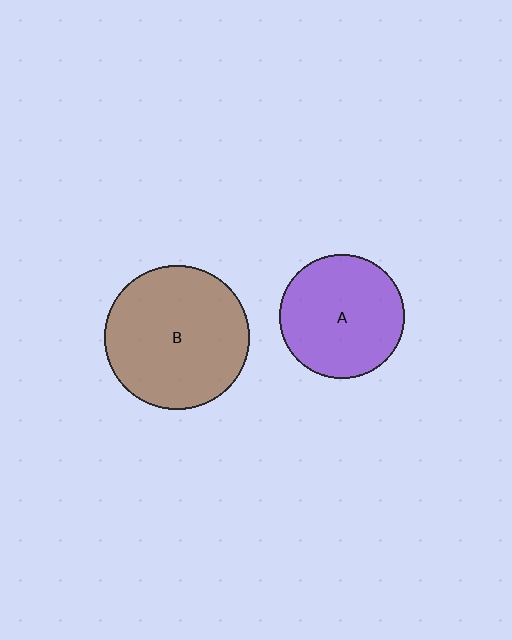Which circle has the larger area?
Circle B (brown).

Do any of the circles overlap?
No, none of the circles overlap.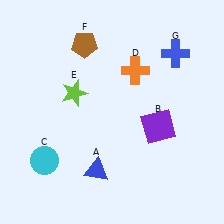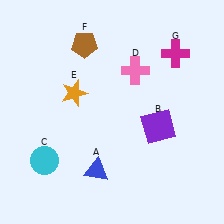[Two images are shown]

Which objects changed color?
D changed from orange to pink. E changed from lime to orange. G changed from blue to magenta.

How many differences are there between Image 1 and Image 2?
There are 3 differences between the two images.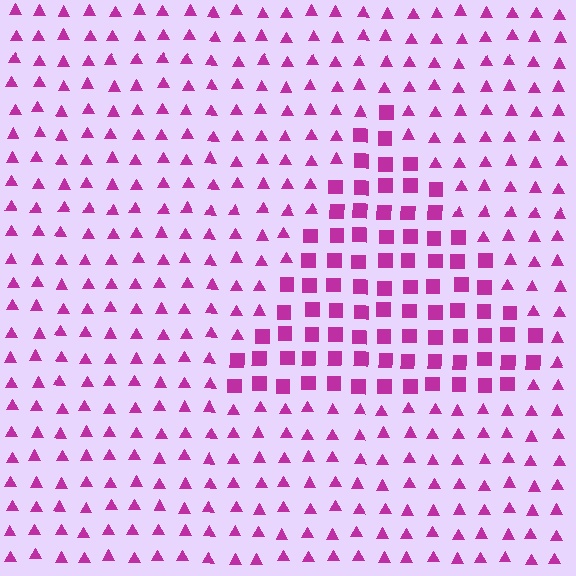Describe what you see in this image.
The image is filled with small magenta elements arranged in a uniform grid. A triangle-shaped region contains squares, while the surrounding area contains triangles. The boundary is defined purely by the change in element shape.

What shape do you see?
I see a triangle.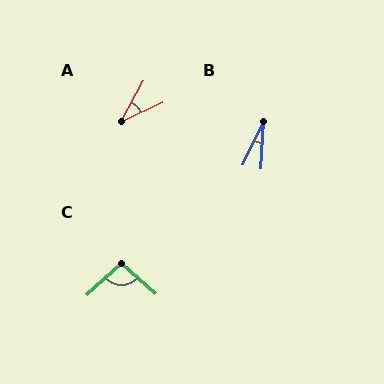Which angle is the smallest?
B, at approximately 23 degrees.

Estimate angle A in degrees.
Approximately 36 degrees.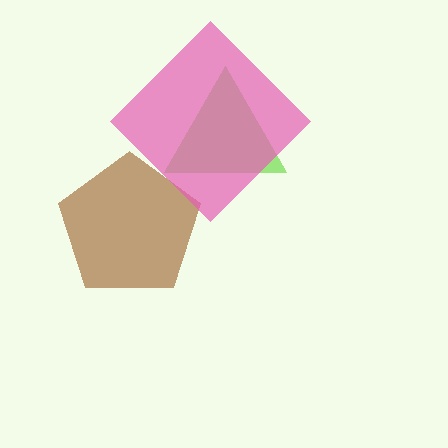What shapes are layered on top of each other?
The layered shapes are: a lime triangle, a brown pentagon, a pink diamond.